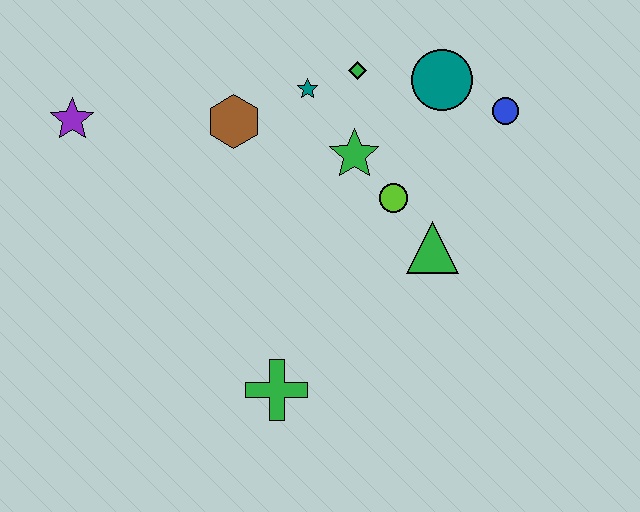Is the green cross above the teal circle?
No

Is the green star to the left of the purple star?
No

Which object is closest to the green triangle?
The lime circle is closest to the green triangle.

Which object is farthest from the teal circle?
The purple star is farthest from the teal circle.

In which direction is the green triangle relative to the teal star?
The green triangle is below the teal star.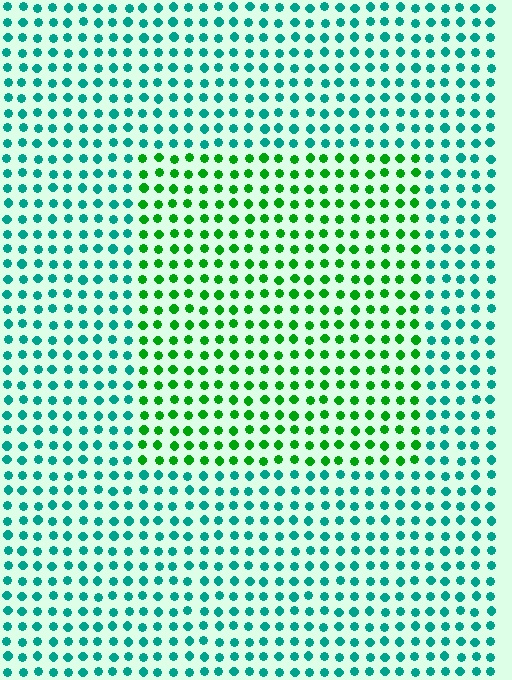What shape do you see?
I see a rectangle.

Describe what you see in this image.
The image is filled with small teal elements in a uniform arrangement. A rectangle-shaped region is visible where the elements are tinted to a slightly different hue, forming a subtle color boundary.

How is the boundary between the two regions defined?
The boundary is defined purely by a slight shift in hue (about 46 degrees). Spacing, size, and orientation are identical on both sides.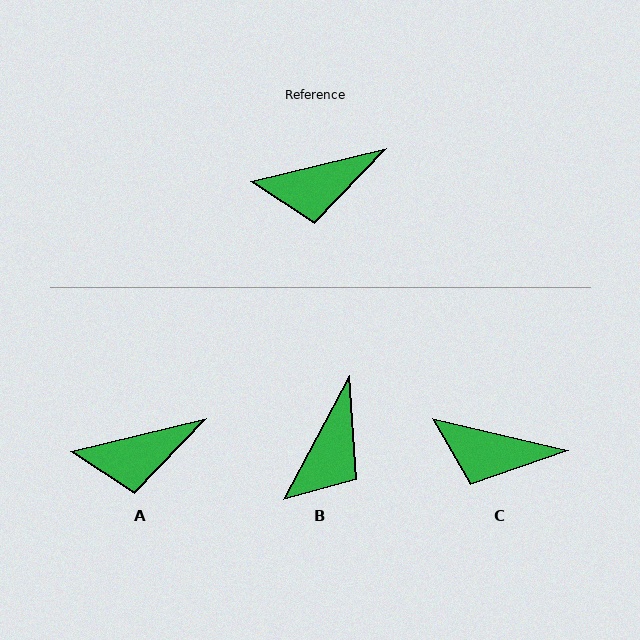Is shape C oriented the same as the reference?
No, it is off by about 27 degrees.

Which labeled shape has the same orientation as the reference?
A.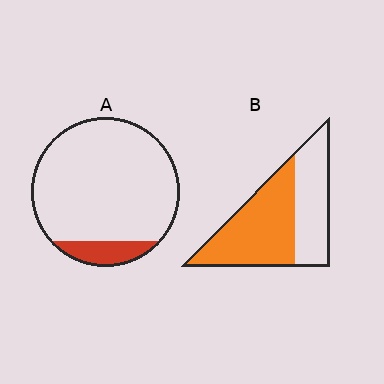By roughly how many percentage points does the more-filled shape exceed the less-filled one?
By roughly 45 percentage points (B over A).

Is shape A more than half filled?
No.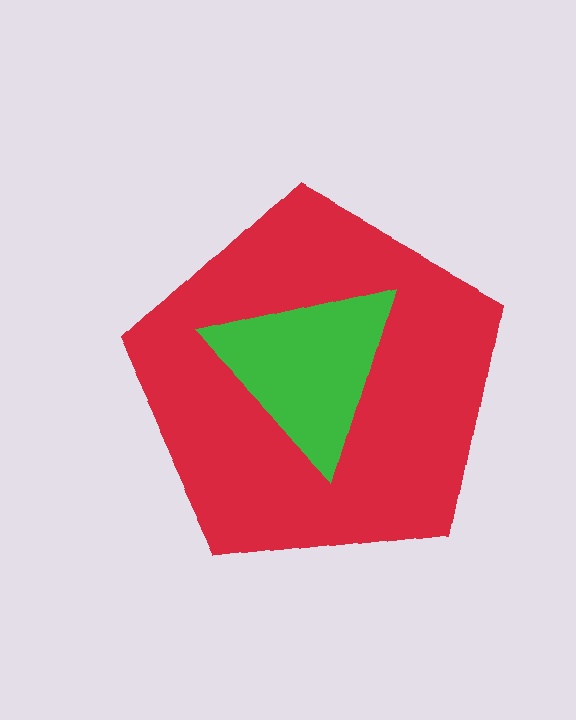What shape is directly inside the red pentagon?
The green triangle.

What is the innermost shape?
The green triangle.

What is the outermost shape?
The red pentagon.